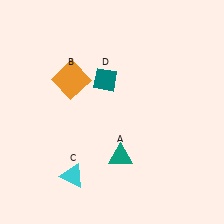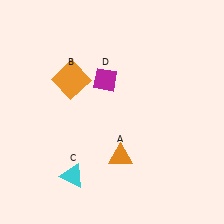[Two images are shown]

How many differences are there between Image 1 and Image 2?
There are 2 differences between the two images.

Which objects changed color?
A changed from teal to orange. D changed from teal to magenta.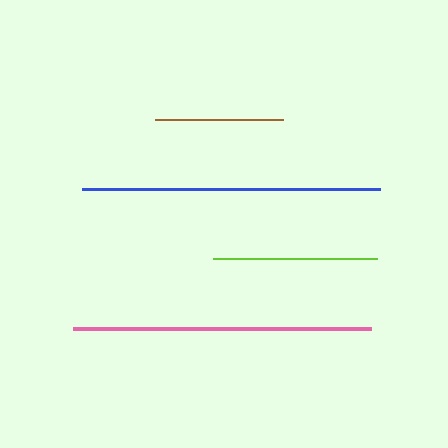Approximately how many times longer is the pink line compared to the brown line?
The pink line is approximately 2.3 times the length of the brown line.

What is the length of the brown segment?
The brown segment is approximately 129 pixels long.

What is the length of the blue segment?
The blue segment is approximately 297 pixels long.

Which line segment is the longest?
The pink line is the longest at approximately 298 pixels.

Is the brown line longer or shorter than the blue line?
The blue line is longer than the brown line.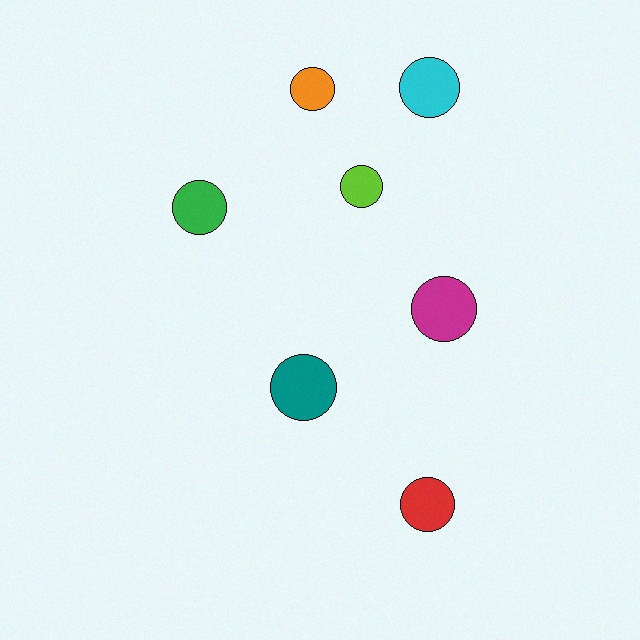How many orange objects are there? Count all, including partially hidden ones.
There is 1 orange object.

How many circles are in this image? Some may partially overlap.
There are 7 circles.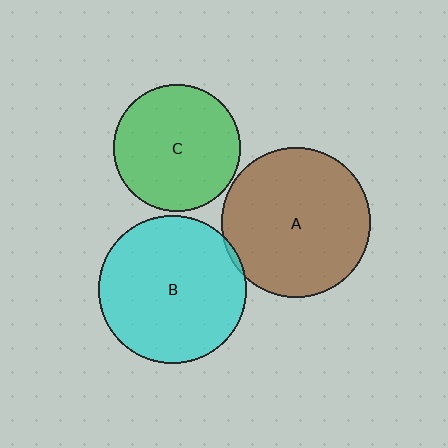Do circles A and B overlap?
Yes.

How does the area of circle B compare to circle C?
Approximately 1.4 times.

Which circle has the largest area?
Circle A (brown).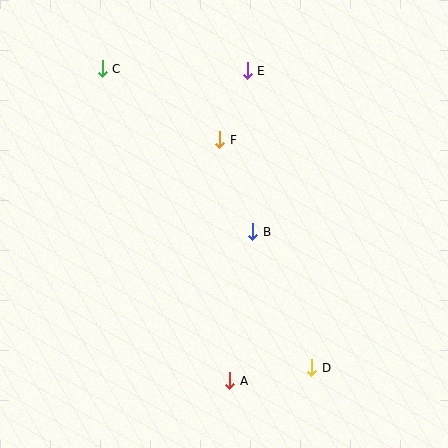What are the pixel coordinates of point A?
Point A is at (230, 381).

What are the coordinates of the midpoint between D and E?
The midpoint between D and E is at (280, 219).